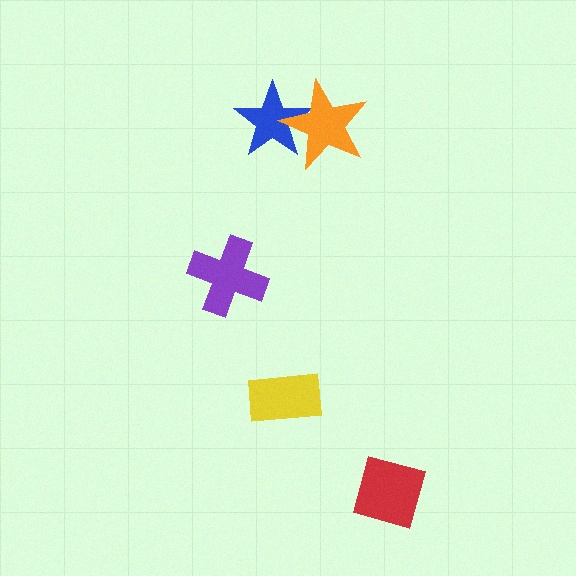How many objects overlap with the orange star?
1 object overlaps with the orange star.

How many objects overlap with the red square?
0 objects overlap with the red square.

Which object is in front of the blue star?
The orange star is in front of the blue star.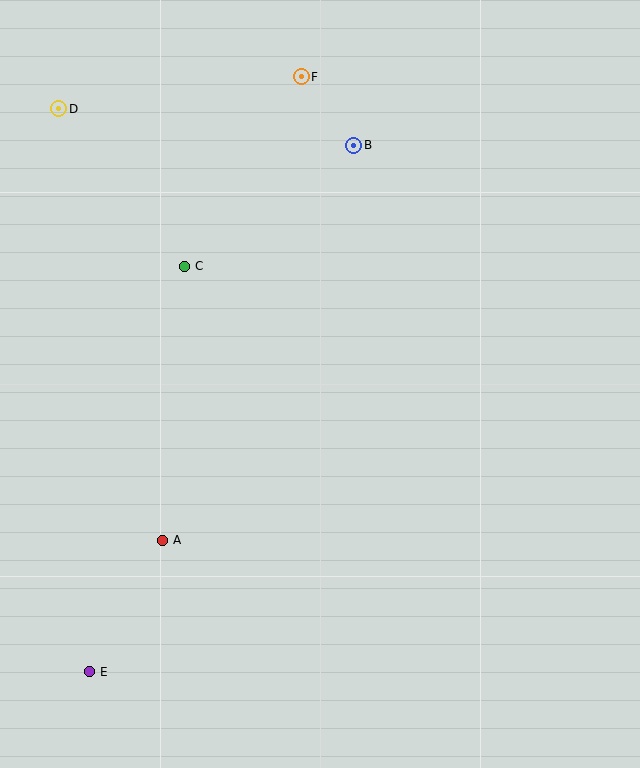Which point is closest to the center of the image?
Point C at (185, 266) is closest to the center.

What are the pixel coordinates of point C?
Point C is at (185, 266).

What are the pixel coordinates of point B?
Point B is at (354, 146).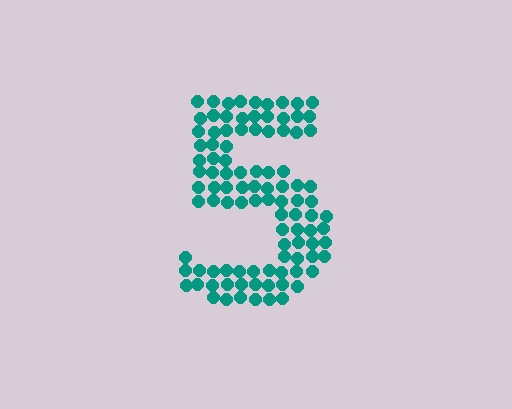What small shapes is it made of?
It is made of small circles.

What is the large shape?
The large shape is the digit 5.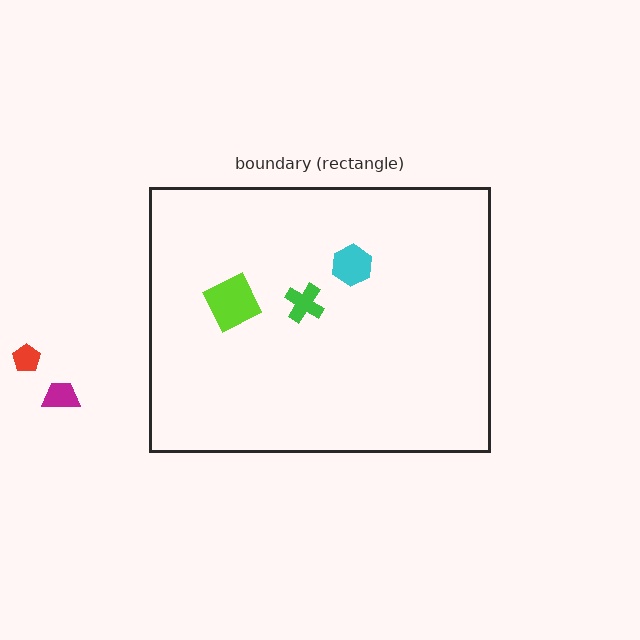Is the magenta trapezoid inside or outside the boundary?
Outside.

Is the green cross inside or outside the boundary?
Inside.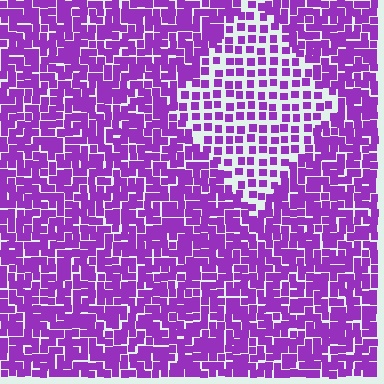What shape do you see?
I see a diamond.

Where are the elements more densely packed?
The elements are more densely packed outside the diamond boundary.